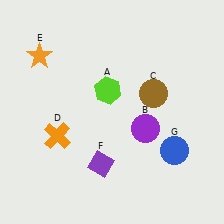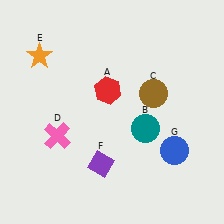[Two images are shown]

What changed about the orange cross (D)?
In Image 1, D is orange. In Image 2, it changed to pink.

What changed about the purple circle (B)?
In Image 1, B is purple. In Image 2, it changed to teal.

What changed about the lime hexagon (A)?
In Image 1, A is lime. In Image 2, it changed to red.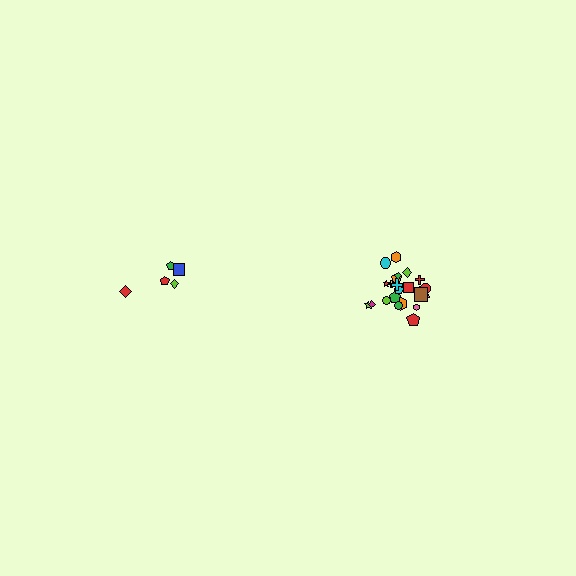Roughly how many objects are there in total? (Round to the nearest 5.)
Roughly 30 objects in total.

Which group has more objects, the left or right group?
The right group.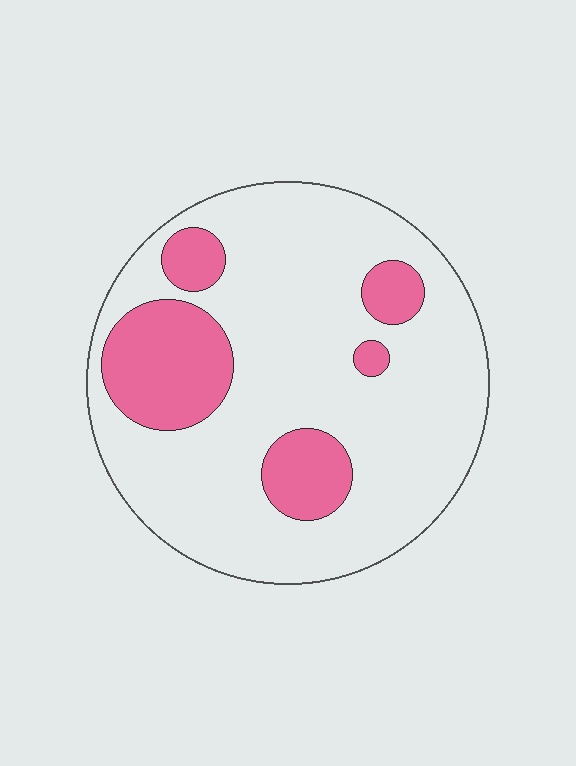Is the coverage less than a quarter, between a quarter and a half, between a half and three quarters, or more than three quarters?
Less than a quarter.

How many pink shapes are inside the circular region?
5.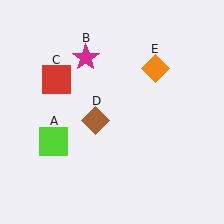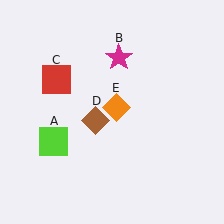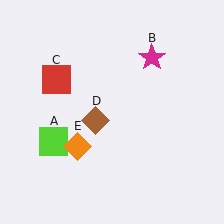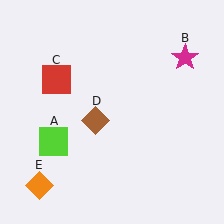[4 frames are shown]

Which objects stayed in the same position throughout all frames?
Lime square (object A) and red square (object C) and brown diamond (object D) remained stationary.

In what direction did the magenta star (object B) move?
The magenta star (object B) moved right.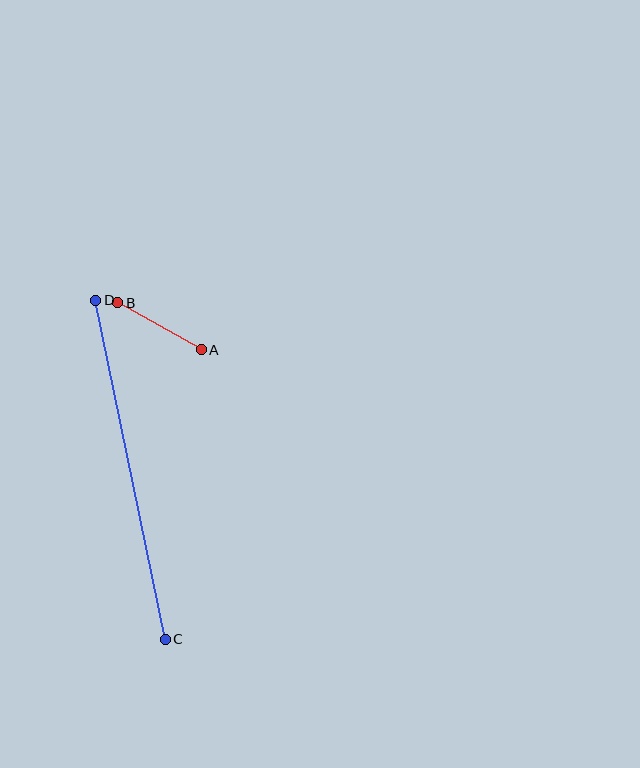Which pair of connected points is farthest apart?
Points C and D are farthest apart.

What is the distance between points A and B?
The distance is approximately 95 pixels.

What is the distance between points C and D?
The distance is approximately 346 pixels.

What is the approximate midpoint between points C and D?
The midpoint is at approximately (130, 470) pixels.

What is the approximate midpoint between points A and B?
The midpoint is at approximately (159, 326) pixels.